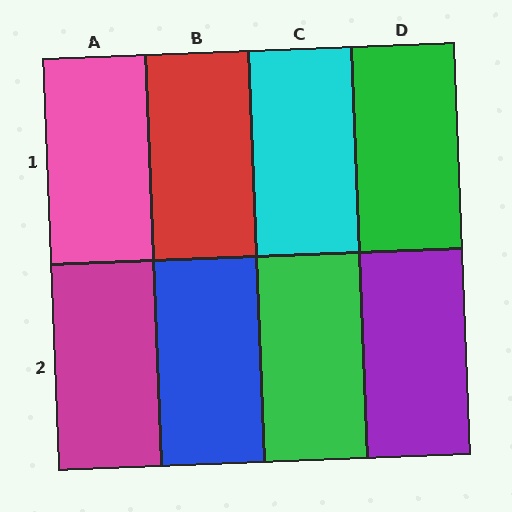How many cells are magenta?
1 cell is magenta.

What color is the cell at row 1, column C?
Cyan.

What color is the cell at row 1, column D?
Green.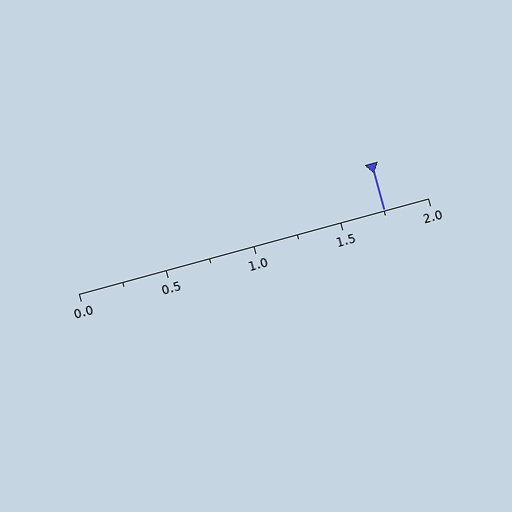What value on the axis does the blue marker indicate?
The marker indicates approximately 1.75.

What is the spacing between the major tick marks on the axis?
The major ticks are spaced 0.5 apart.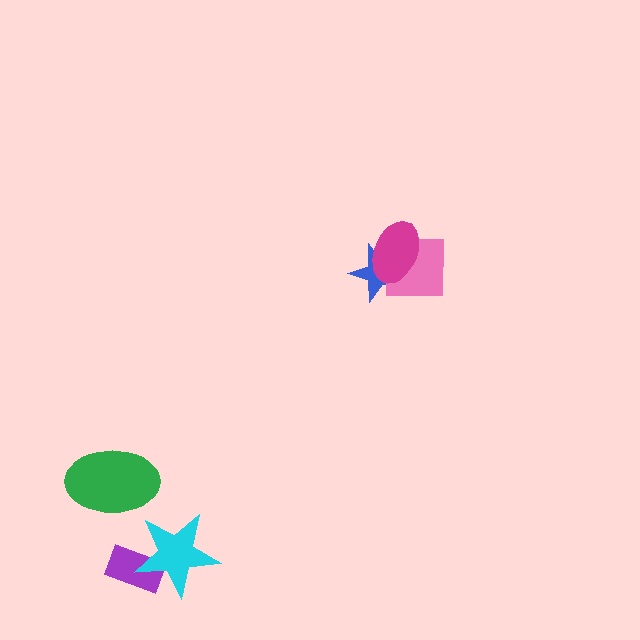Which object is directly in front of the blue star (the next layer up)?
The pink square is directly in front of the blue star.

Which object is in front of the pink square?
The magenta ellipse is in front of the pink square.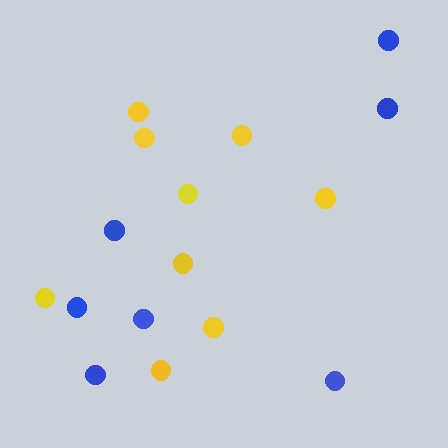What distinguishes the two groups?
There are 2 groups: one group of yellow circles (9) and one group of blue circles (7).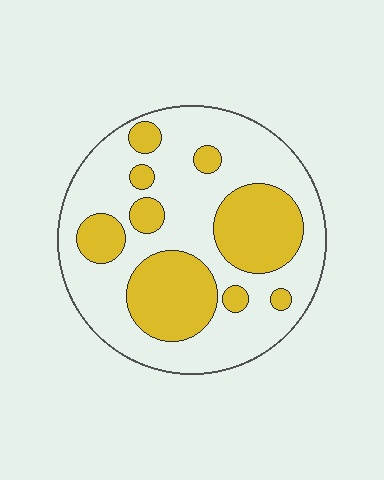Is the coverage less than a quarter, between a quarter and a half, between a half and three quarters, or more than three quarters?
Between a quarter and a half.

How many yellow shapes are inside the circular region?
9.